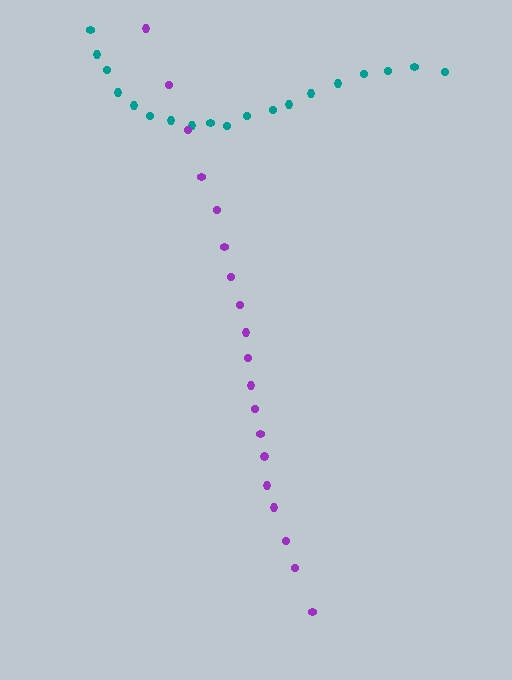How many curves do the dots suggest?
There are 2 distinct paths.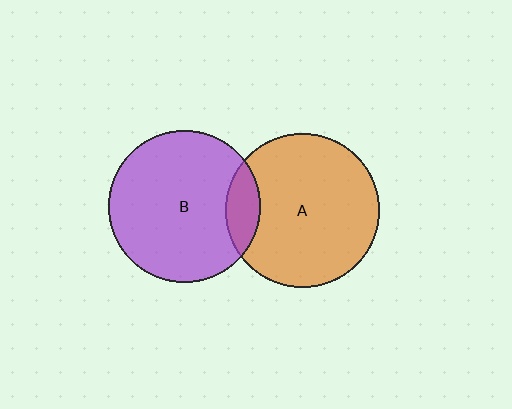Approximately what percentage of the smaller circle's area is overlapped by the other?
Approximately 15%.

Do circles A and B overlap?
Yes.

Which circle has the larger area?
Circle A (orange).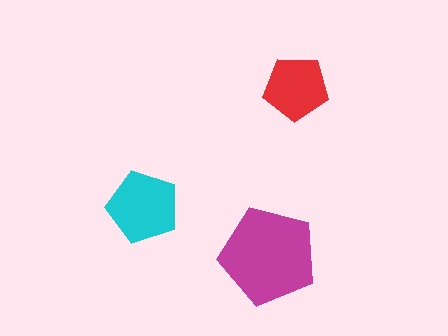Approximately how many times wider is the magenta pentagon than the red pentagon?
About 1.5 times wider.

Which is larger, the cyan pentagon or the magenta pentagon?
The magenta one.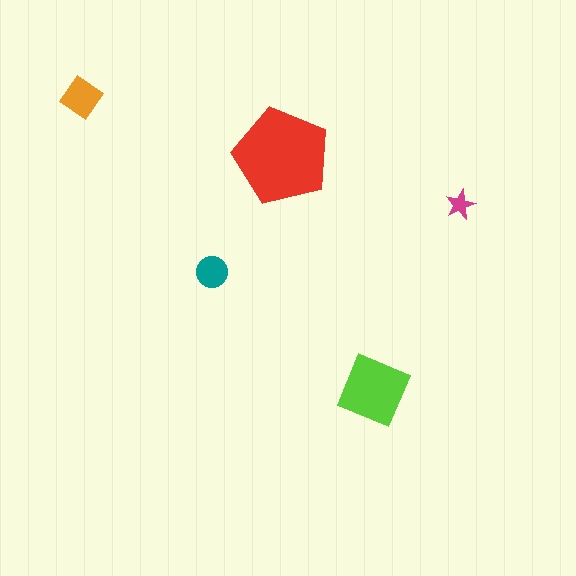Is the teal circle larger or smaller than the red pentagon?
Smaller.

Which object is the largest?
The red pentagon.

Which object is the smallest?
The magenta star.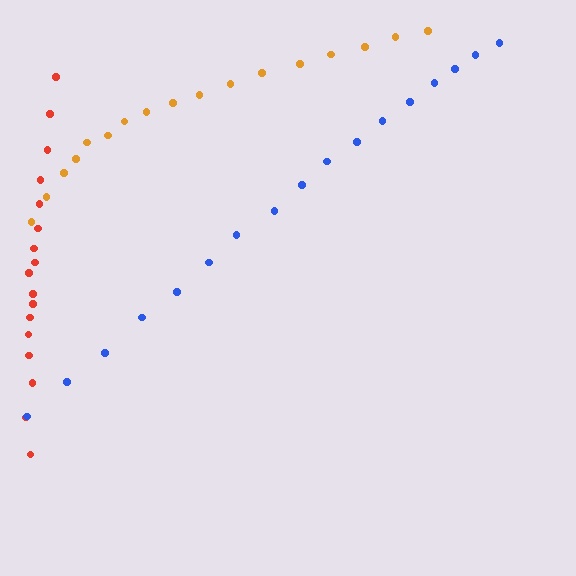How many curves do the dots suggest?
There are 3 distinct paths.